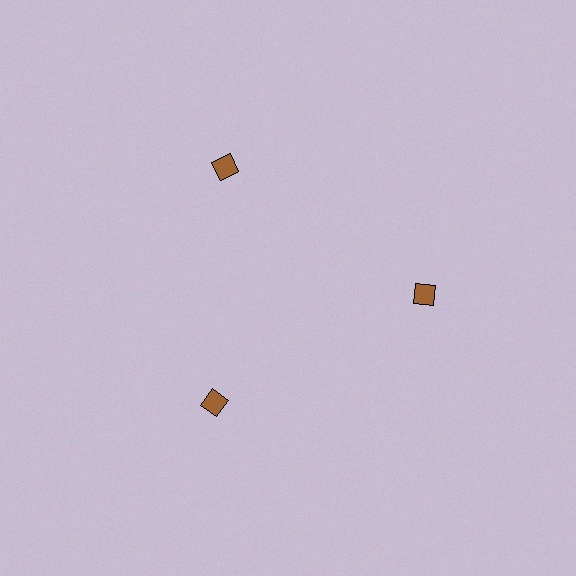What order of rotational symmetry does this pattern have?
This pattern has 3-fold rotational symmetry.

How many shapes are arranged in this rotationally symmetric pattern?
There are 3 shapes, arranged in 3 groups of 1.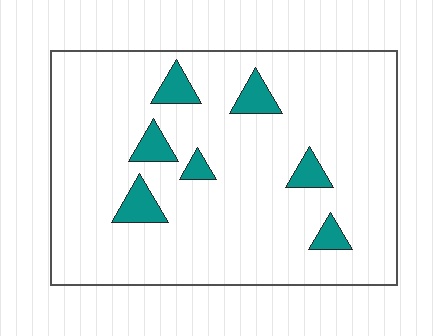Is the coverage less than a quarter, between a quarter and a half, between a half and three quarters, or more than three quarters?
Less than a quarter.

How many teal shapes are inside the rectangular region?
7.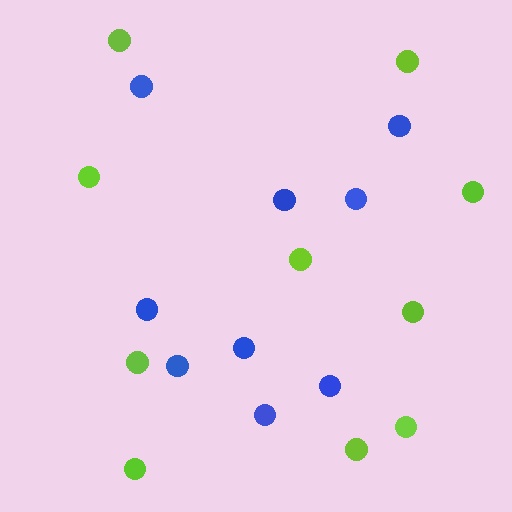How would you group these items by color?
There are 2 groups: one group of blue circles (9) and one group of lime circles (10).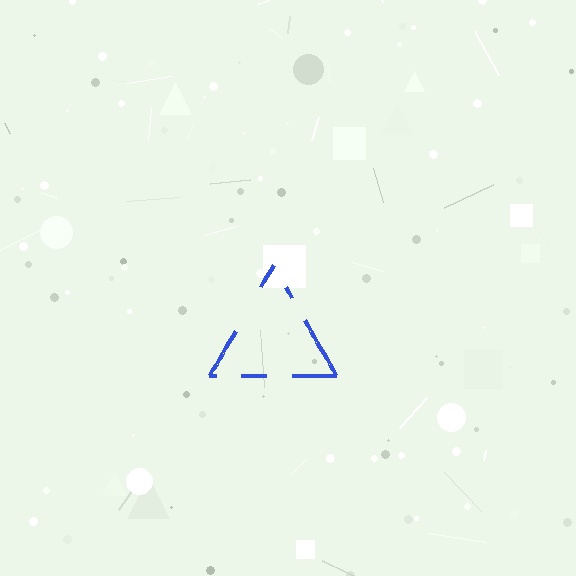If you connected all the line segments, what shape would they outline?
They would outline a triangle.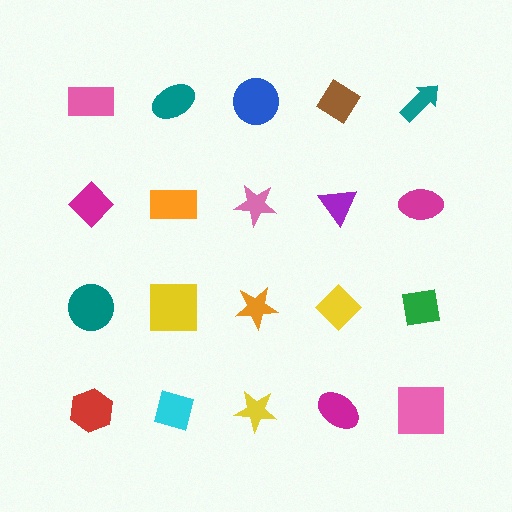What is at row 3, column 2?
A yellow square.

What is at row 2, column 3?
A pink star.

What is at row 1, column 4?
A brown diamond.